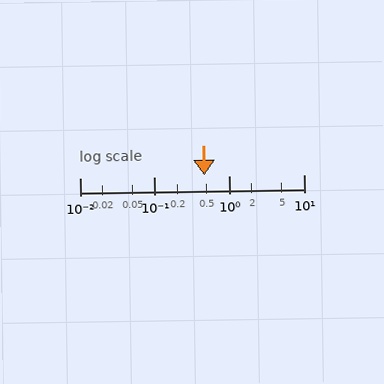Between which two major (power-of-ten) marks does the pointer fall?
The pointer is between 0.1 and 1.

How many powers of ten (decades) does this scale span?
The scale spans 3 decades, from 0.01 to 10.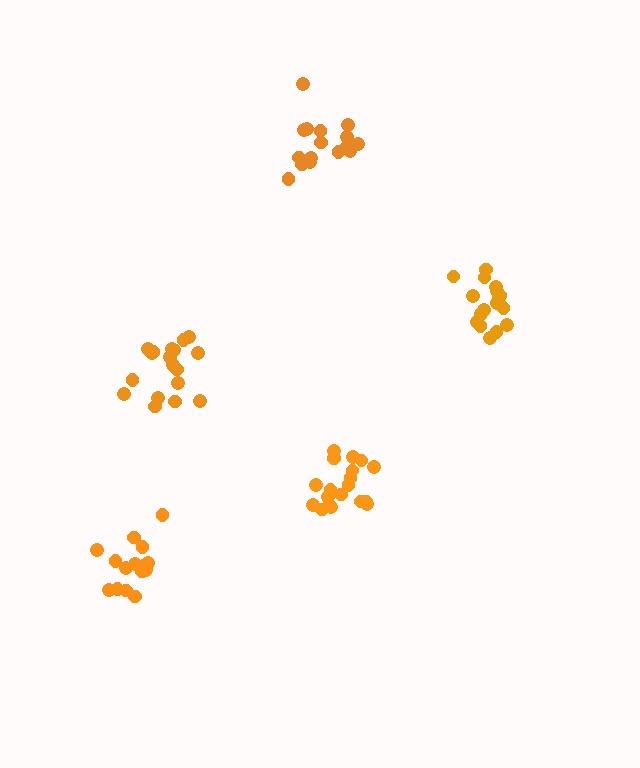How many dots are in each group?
Group 1: 19 dots, Group 2: 16 dots, Group 3: 19 dots, Group 4: 15 dots, Group 5: 17 dots (86 total).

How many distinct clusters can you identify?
There are 5 distinct clusters.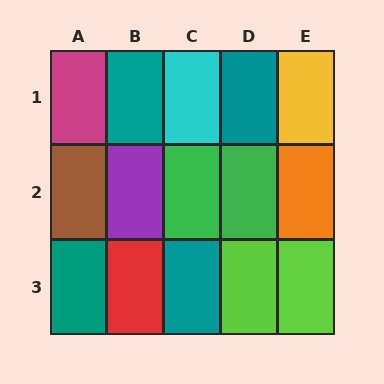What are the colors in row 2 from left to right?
Brown, purple, green, green, orange.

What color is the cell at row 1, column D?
Teal.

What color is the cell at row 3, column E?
Lime.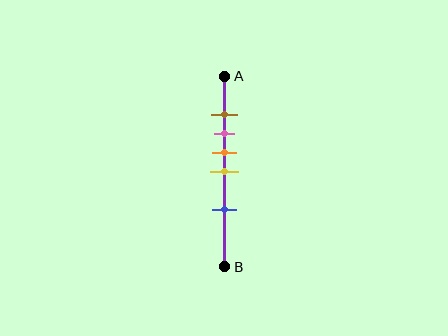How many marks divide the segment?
There are 5 marks dividing the segment.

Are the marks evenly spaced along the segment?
No, the marks are not evenly spaced.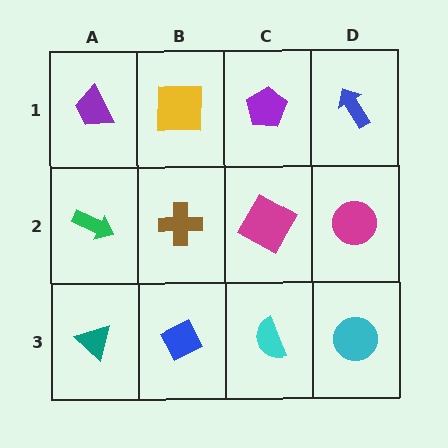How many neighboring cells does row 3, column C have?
3.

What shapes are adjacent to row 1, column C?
A magenta square (row 2, column C), a yellow square (row 1, column B), a blue arrow (row 1, column D).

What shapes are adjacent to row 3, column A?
A green arrow (row 2, column A), a blue diamond (row 3, column B).